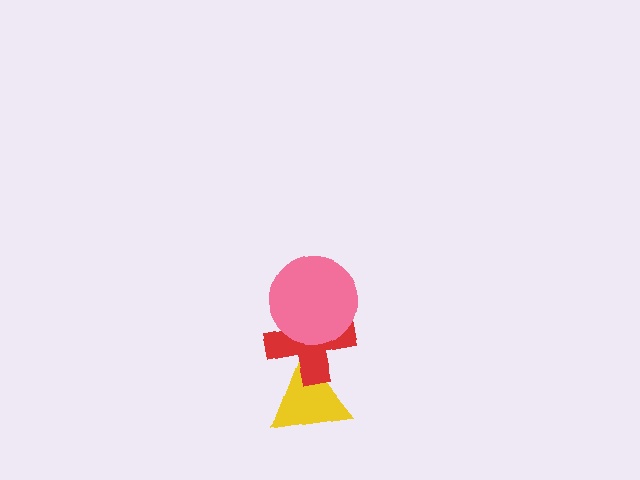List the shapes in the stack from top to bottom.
From top to bottom: the pink circle, the red cross, the yellow triangle.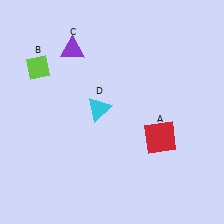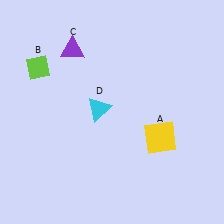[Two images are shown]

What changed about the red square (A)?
In Image 1, A is red. In Image 2, it changed to yellow.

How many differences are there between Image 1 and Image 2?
There is 1 difference between the two images.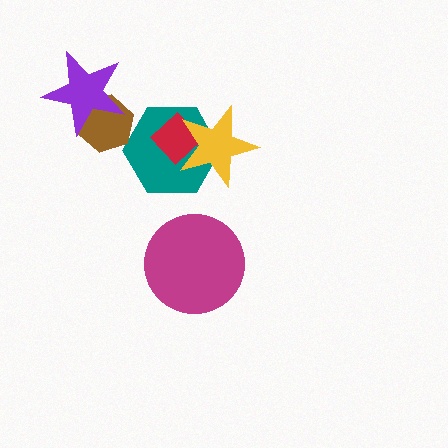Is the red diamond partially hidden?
Yes, it is partially covered by another shape.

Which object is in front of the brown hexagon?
The purple star is in front of the brown hexagon.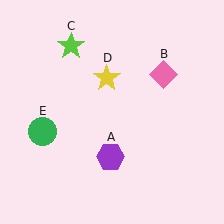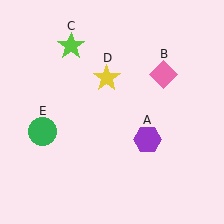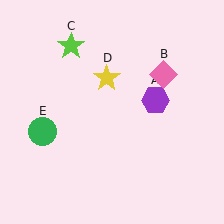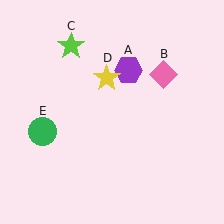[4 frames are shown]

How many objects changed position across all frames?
1 object changed position: purple hexagon (object A).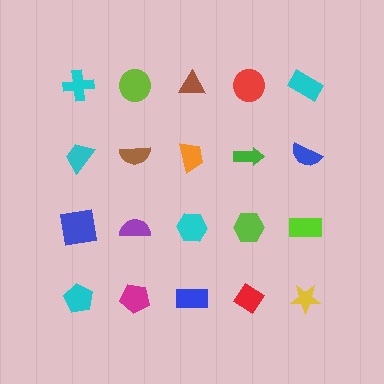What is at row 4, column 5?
A yellow star.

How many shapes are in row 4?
5 shapes.